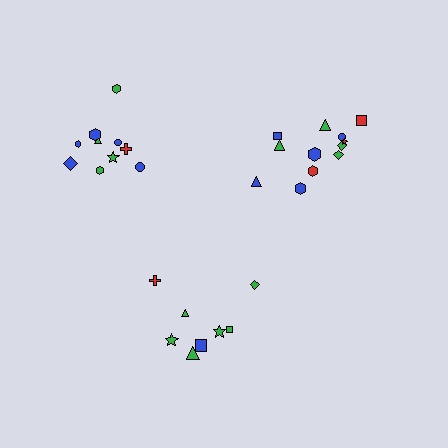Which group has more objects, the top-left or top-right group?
The top-right group.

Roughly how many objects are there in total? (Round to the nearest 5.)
Roughly 30 objects in total.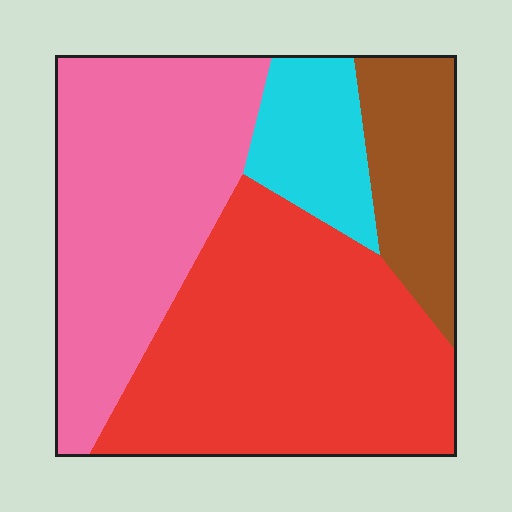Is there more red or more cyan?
Red.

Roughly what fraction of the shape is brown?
Brown covers about 15% of the shape.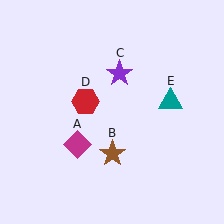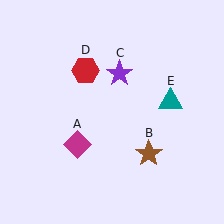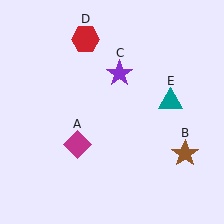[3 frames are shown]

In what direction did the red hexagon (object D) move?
The red hexagon (object D) moved up.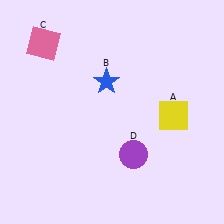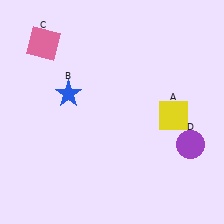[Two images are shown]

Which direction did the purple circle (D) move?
The purple circle (D) moved right.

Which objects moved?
The objects that moved are: the blue star (B), the purple circle (D).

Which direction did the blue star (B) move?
The blue star (B) moved left.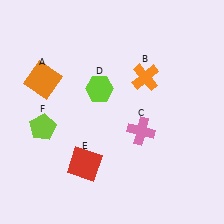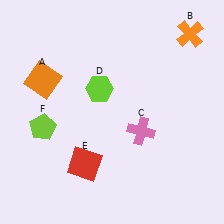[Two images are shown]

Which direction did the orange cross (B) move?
The orange cross (B) moved right.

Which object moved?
The orange cross (B) moved right.